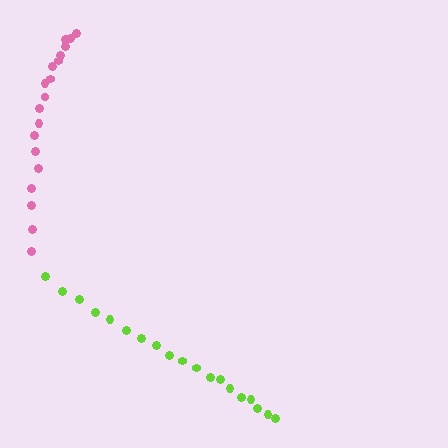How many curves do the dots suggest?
There are 2 distinct paths.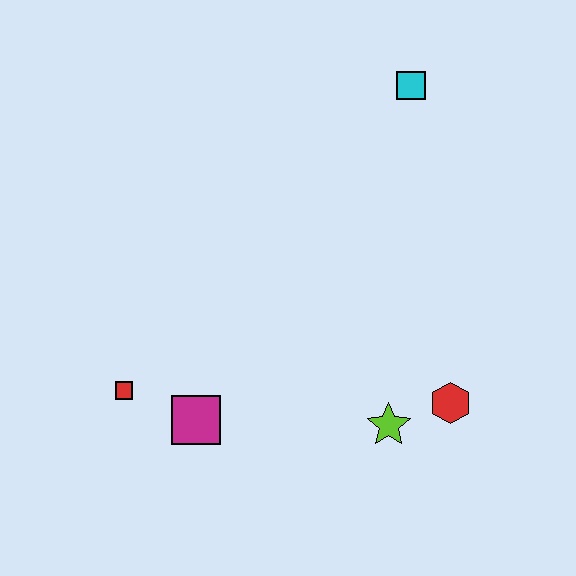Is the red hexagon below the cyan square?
Yes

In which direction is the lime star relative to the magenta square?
The lime star is to the right of the magenta square.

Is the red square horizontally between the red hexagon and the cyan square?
No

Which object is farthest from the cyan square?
The red square is farthest from the cyan square.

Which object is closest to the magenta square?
The red square is closest to the magenta square.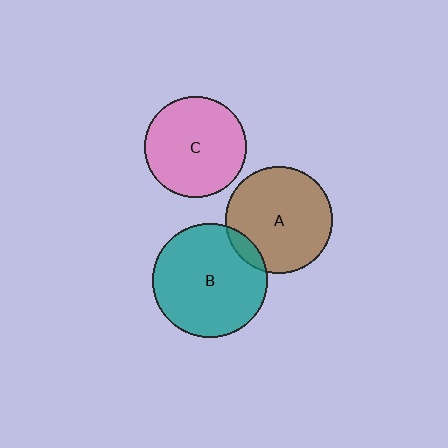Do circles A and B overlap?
Yes.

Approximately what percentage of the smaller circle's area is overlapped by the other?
Approximately 10%.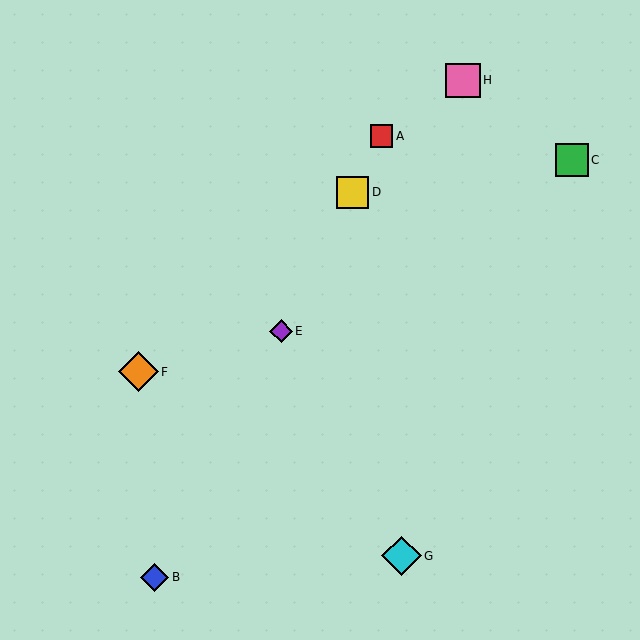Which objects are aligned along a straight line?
Objects A, B, D, E are aligned along a straight line.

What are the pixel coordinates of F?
Object F is at (138, 372).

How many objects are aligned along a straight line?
4 objects (A, B, D, E) are aligned along a straight line.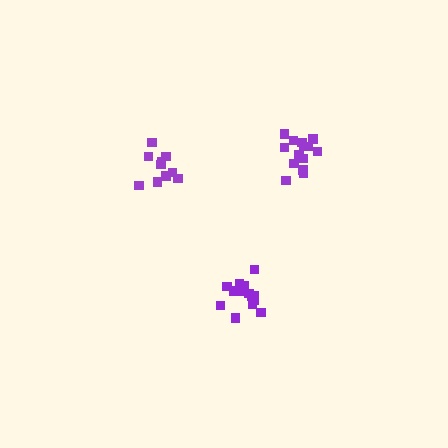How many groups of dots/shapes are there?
There are 3 groups.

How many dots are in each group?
Group 1: 15 dots, Group 2: 10 dots, Group 3: 15 dots (40 total).